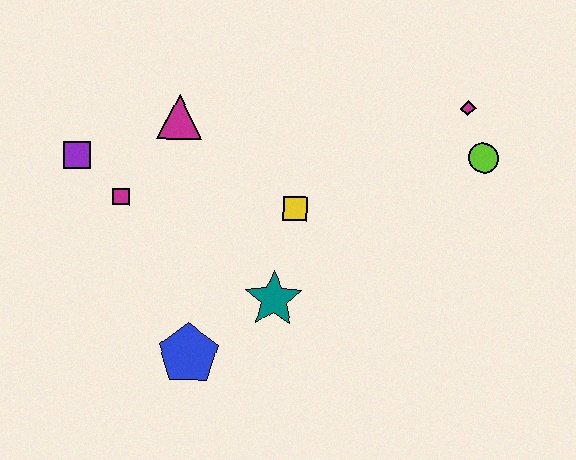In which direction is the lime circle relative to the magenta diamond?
The lime circle is below the magenta diamond.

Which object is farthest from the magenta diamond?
The purple square is farthest from the magenta diamond.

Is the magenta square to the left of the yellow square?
Yes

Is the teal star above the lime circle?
No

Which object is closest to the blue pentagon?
The teal star is closest to the blue pentagon.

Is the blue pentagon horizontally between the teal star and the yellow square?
No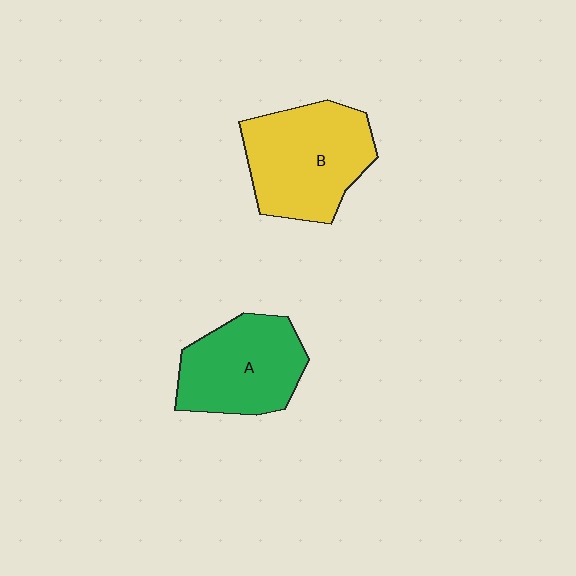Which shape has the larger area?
Shape B (yellow).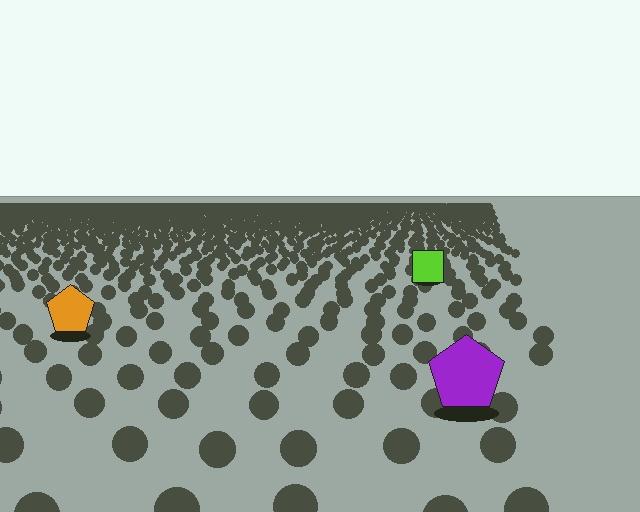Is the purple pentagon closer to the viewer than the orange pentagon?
Yes. The purple pentagon is closer — you can tell from the texture gradient: the ground texture is coarser near it.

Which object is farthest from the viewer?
The lime square is farthest from the viewer. It appears smaller and the ground texture around it is denser.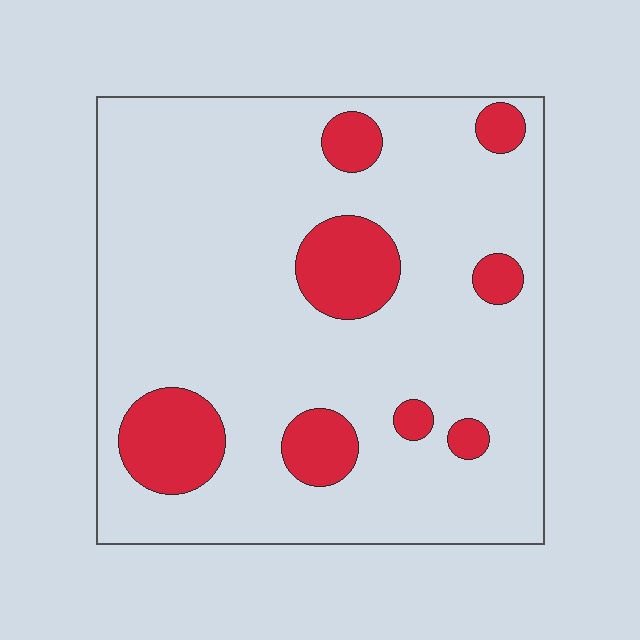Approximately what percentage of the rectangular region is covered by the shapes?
Approximately 15%.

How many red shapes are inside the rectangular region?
8.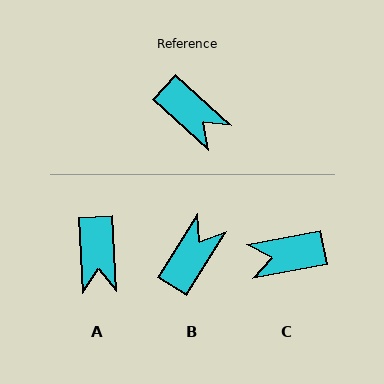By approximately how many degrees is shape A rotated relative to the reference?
Approximately 45 degrees clockwise.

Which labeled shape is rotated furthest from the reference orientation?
C, about 127 degrees away.